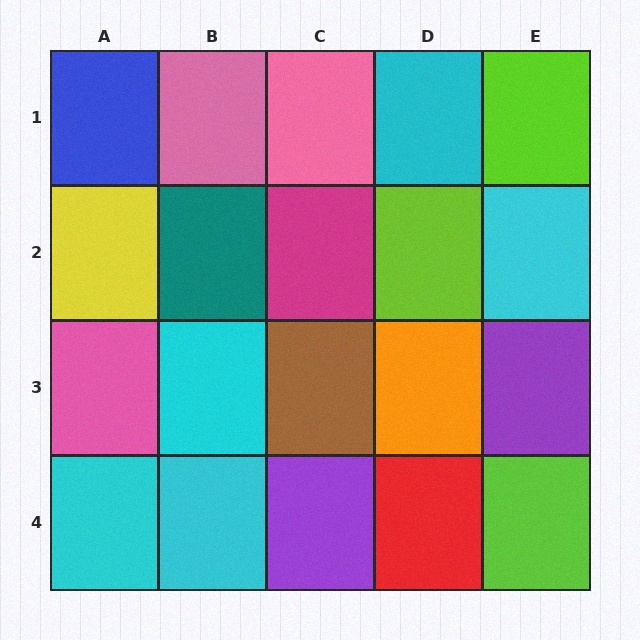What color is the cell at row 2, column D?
Lime.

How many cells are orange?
1 cell is orange.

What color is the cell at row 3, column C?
Brown.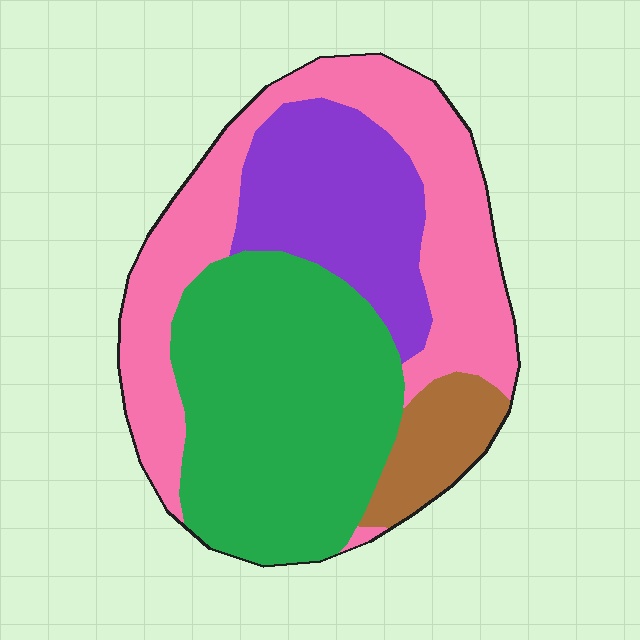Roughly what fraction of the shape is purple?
Purple takes up between a sixth and a third of the shape.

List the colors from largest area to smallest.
From largest to smallest: green, pink, purple, brown.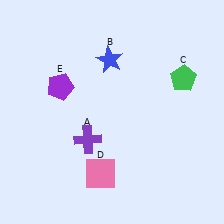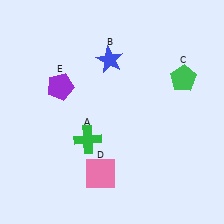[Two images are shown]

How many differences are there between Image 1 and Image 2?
There is 1 difference between the two images.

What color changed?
The cross (A) changed from purple in Image 1 to green in Image 2.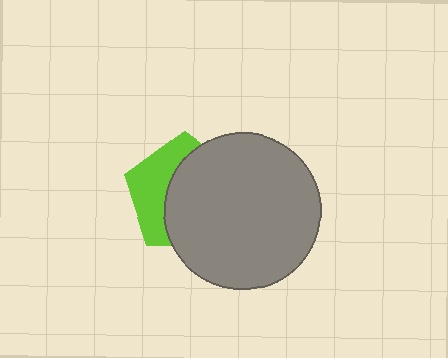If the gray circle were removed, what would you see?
You would see the complete lime pentagon.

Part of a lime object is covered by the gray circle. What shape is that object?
It is a pentagon.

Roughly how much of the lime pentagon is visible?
A small part of it is visible (roughly 38%).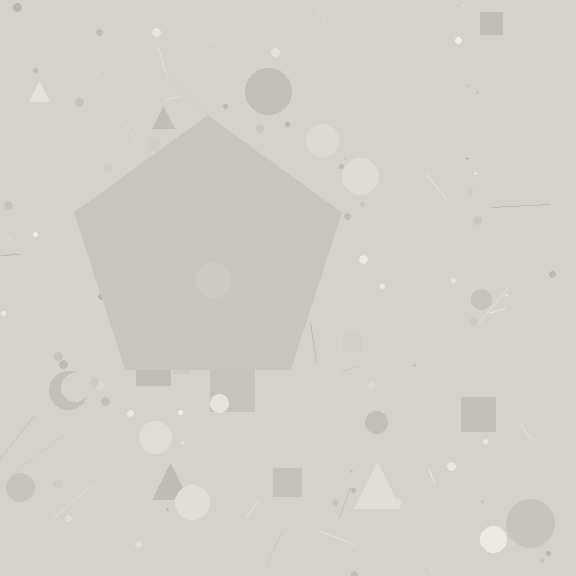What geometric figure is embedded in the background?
A pentagon is embedded in the background.